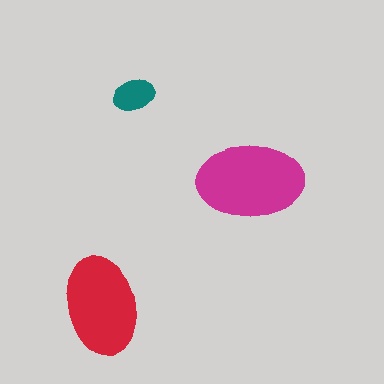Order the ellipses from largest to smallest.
the magenta one, the red one, the teal one.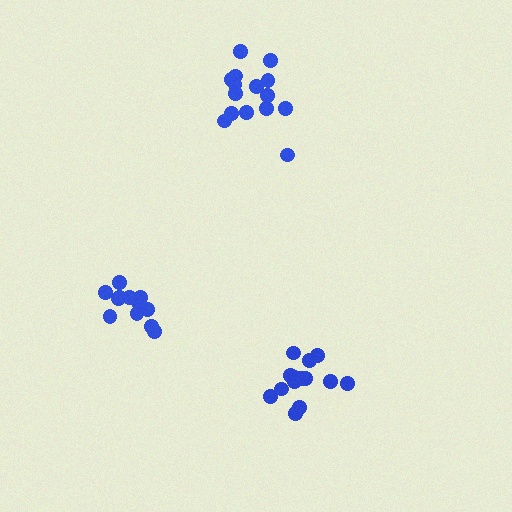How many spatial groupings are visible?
There are 3 spatial groupings.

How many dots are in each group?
Group 1: 15 dots, Group 2: 14 dots, Group 3: 12 dots (41 total).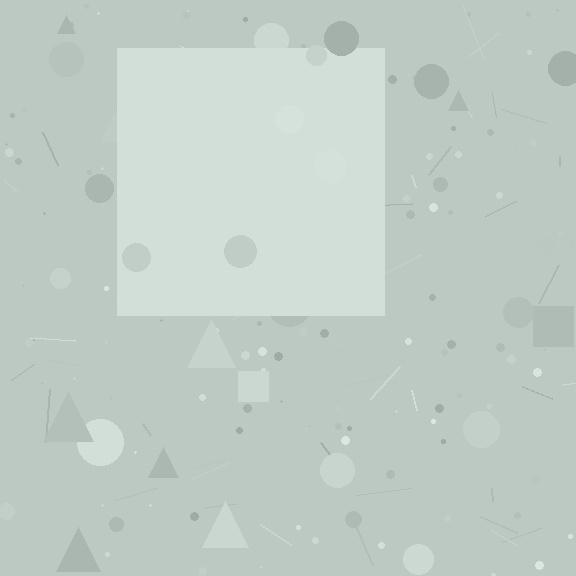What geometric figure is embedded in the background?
A square is embedded in the background.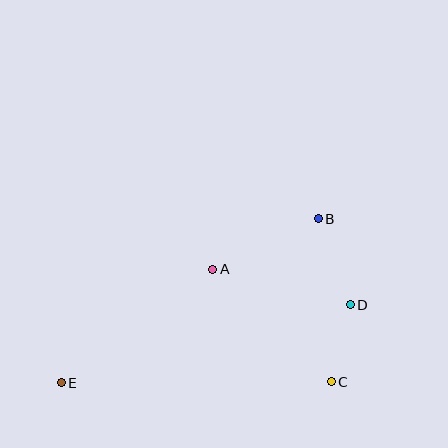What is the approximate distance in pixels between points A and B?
The distance between A and B is approximately 117 pixels.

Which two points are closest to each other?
Points C and D are closest to each other.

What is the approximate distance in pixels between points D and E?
The distance between D and E is approximately 300 pixels.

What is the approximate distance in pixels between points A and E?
The distance between A and E is approximately 189 pixels.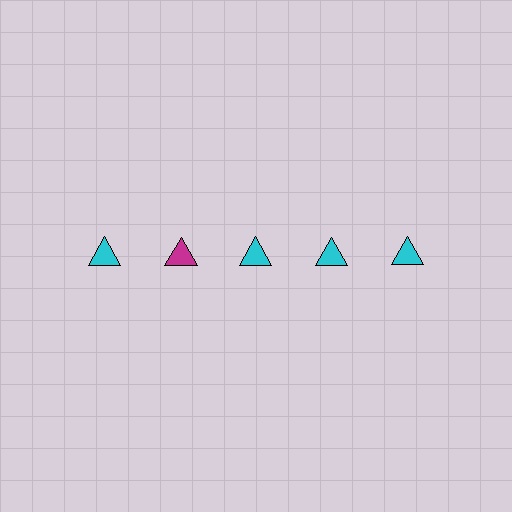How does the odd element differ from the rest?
It has a different color: magenta instead of cyan.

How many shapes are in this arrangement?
There are 5 shapes arranged in a grid pattern.